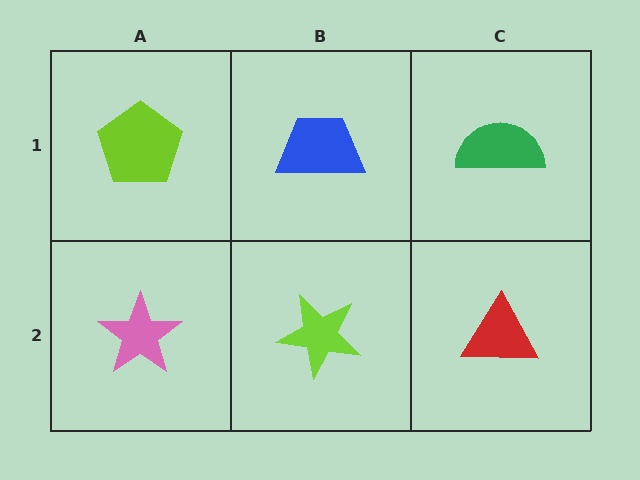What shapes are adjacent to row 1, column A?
A pink star (row 2, column A), a blue trapezoid (row 1, column B).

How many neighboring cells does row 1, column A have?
2.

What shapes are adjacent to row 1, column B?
A lime star (row 2, column B), a lime pentagon (row 1, column A), a green semicircle (row 1, column C).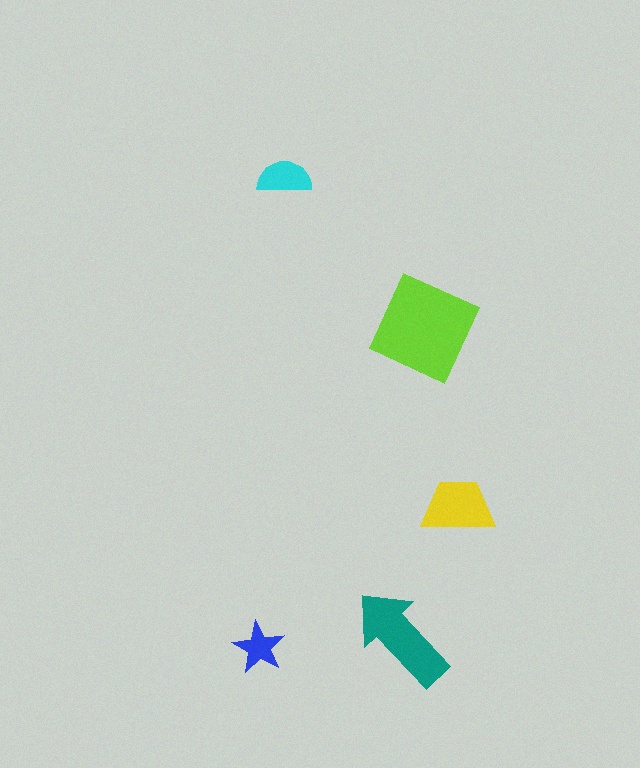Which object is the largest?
The lime diamond.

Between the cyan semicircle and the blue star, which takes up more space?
The cyan semicircle.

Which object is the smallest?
The blue star.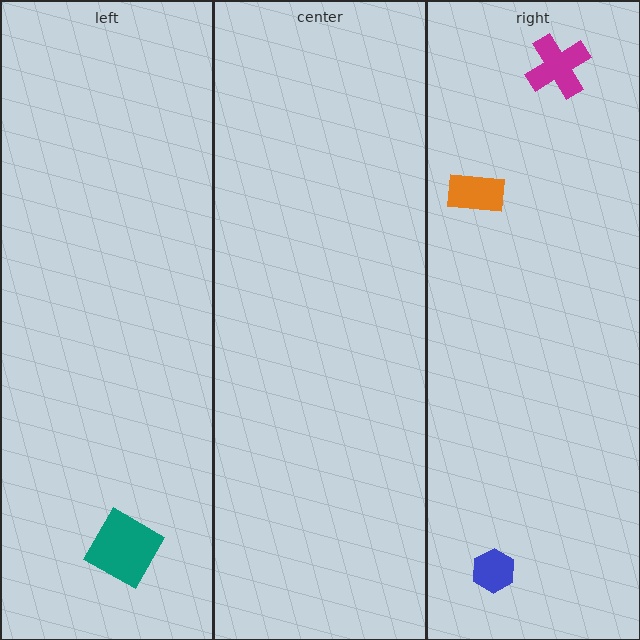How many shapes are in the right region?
3.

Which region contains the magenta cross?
The right region.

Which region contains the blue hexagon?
The right region.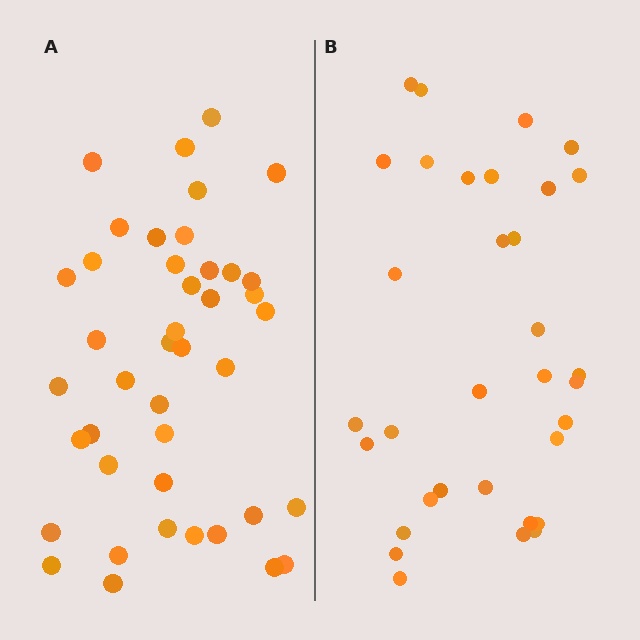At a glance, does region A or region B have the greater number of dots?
Region A (the left region) has more dots.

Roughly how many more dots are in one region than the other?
Region A has roughly 8 or so more dots than region B.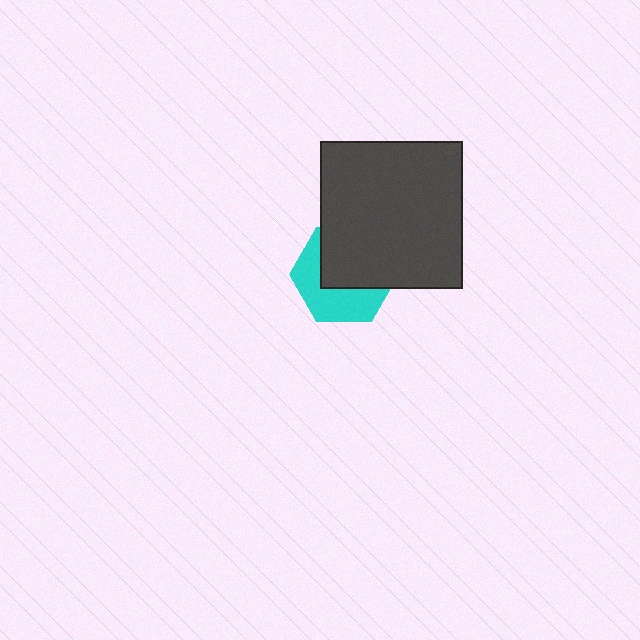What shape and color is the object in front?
The object in front is a dark gray rectangle.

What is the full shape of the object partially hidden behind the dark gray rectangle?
The partially hidden object is a cyan hexagon.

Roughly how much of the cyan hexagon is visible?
About half of it is visible (roughly 46%).